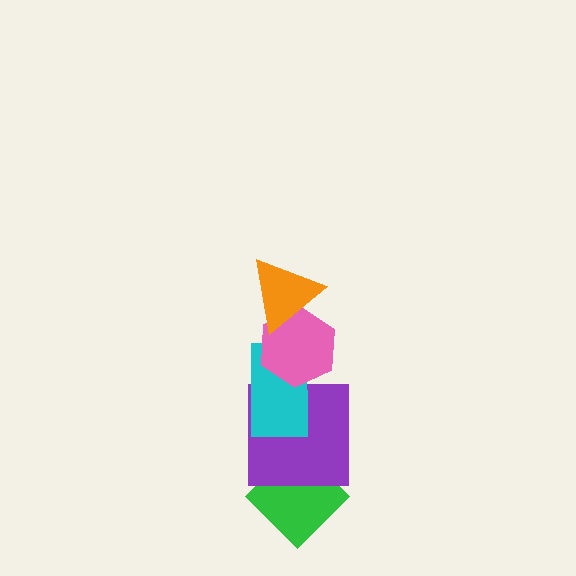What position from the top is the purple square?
The purple square is 4th from the top.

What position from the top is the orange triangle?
The orange triangle is 1st from the top.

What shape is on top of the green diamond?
The purple square is on top of the green diamond.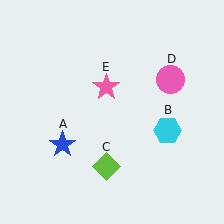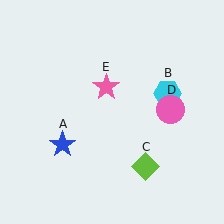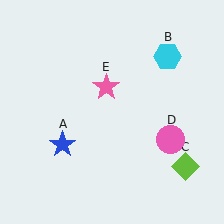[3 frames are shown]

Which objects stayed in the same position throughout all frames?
Blue star (object A) and pink star (object E) remained stationary.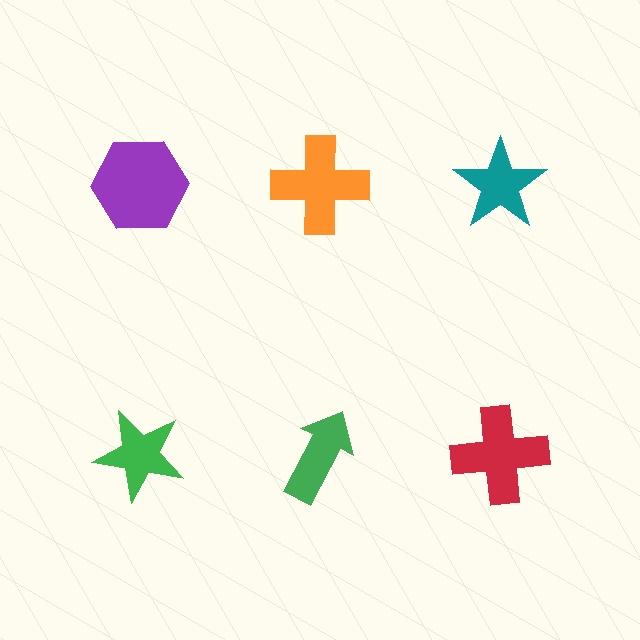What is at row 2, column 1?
A green star.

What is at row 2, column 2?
A green arrow.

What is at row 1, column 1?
A purple hexagon.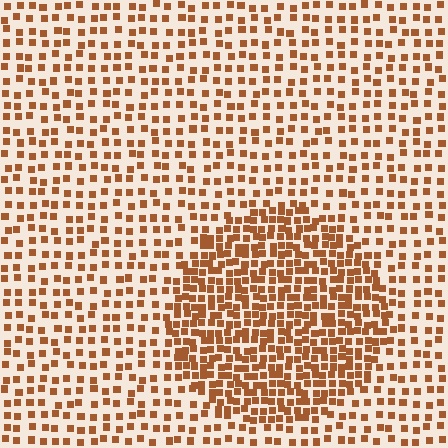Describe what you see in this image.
The image contains small brown elements arranged at two different densities. A circle-shaped region is visible where the elements are more densely packed than the surrounding area.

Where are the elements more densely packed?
The elements are more densely packed inside the circle boundary.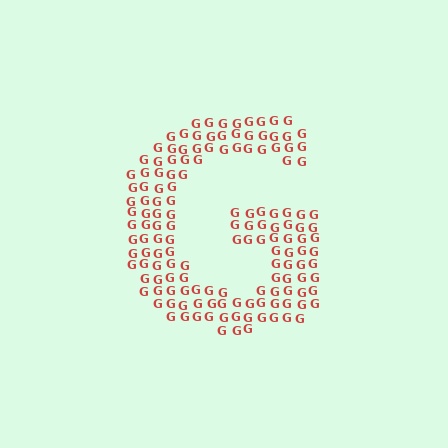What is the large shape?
The large shape is the letter G.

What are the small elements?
The small elements are letter G's.